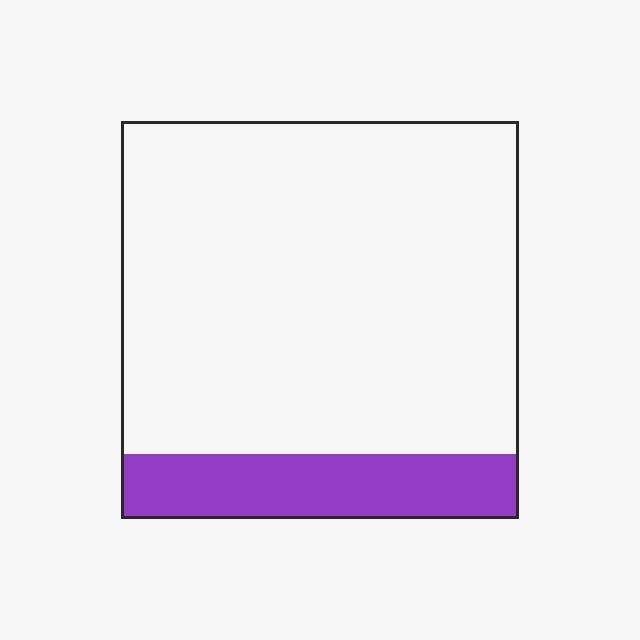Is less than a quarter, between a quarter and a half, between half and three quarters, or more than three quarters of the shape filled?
Less than a quarter.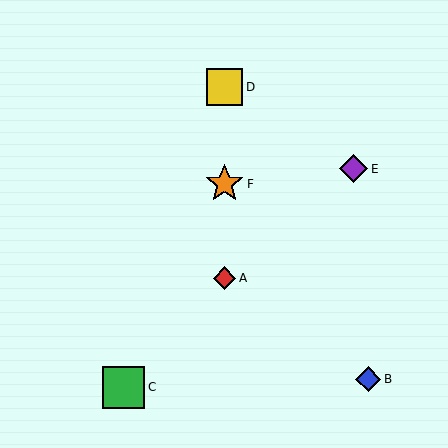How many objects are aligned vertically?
3 objects (A, D, F) are aligned vertically.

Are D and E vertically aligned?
No, D is at x≈224 and E is at x≈353.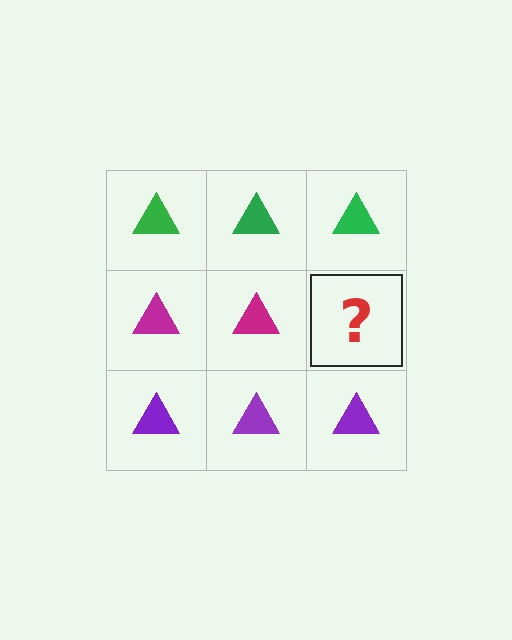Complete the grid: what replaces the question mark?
The question mark should be replaced with a magenta triangle.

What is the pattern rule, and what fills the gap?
The rule is that each row has a consistent color. The gap should be filled with a magenta triangle.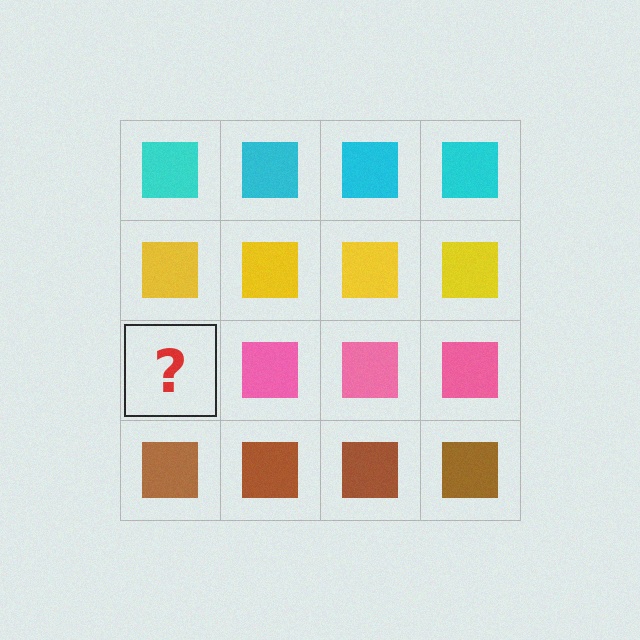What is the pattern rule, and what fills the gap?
The rule is that each row has a consistent color. The gap should be filled with a pink square.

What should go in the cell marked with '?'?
The missing cell should contain a pink square.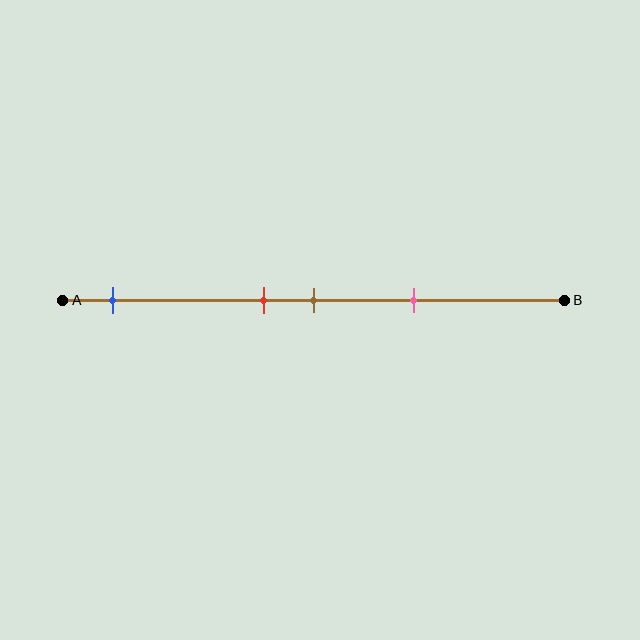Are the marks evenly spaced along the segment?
No, the marks are not evenly spaced.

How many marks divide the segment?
There are 4 marks dividing the segment.